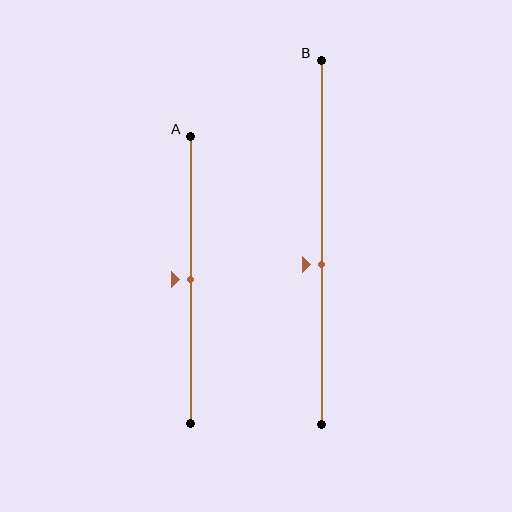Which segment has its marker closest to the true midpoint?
Segment A has its marker closest to the true midpoint.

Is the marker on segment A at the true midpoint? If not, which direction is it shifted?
Yes, the marker on segment A is at the true midpoint.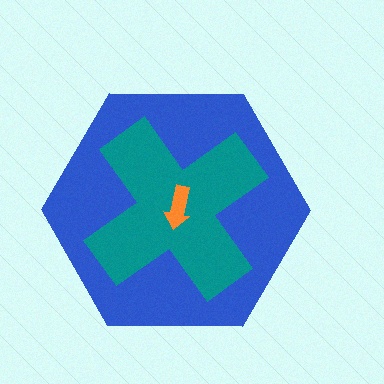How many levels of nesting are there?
3.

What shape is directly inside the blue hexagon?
The teal cross.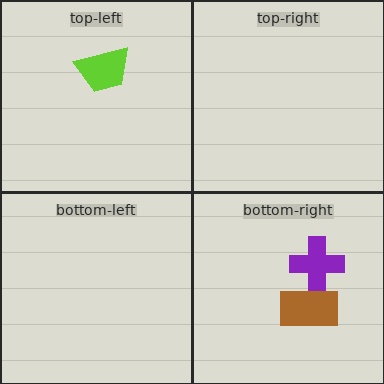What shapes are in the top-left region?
The lime trapezoid.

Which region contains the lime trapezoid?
The top-left region.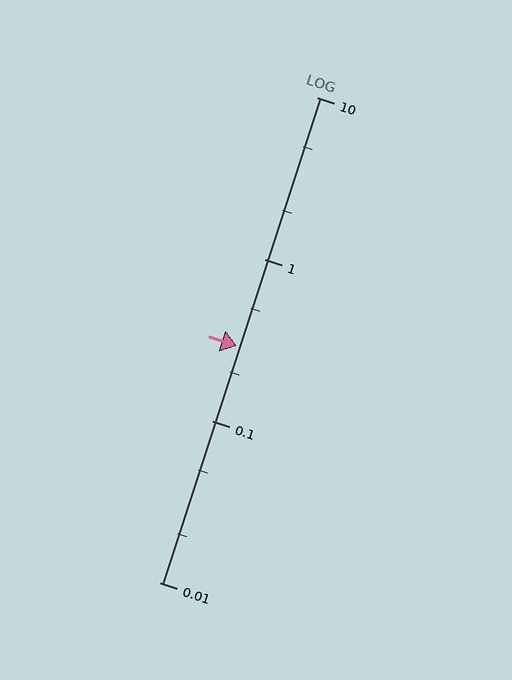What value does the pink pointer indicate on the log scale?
The pointer indicates approximately 0.29.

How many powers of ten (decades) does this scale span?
The scale spans 3 decades, from 0.01 to 10.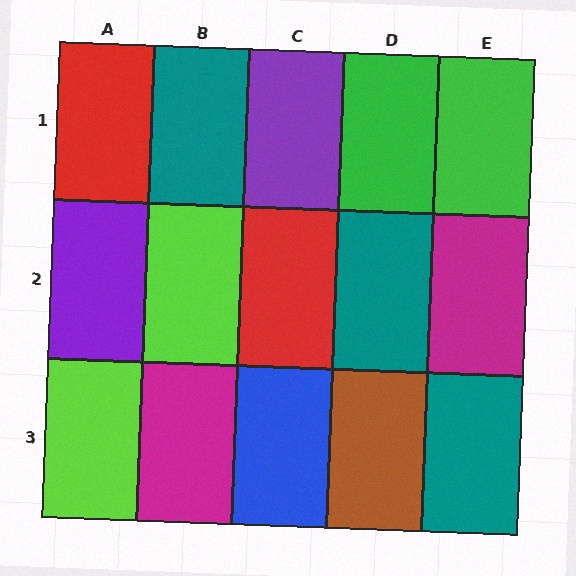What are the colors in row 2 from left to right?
Purple, lime, red, teal, magenta.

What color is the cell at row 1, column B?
Teal.